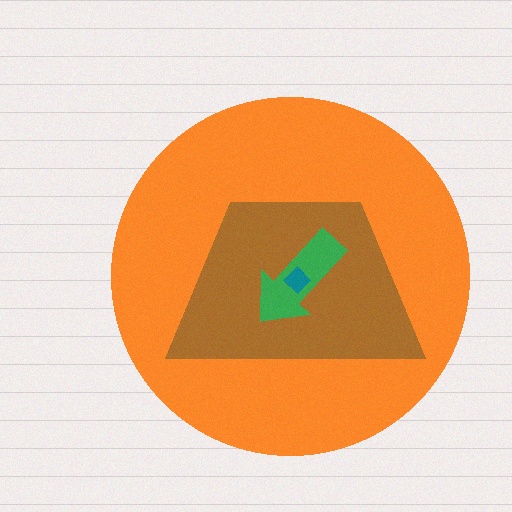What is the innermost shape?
The teal diamond.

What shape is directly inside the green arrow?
The teal diamond.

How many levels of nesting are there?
4.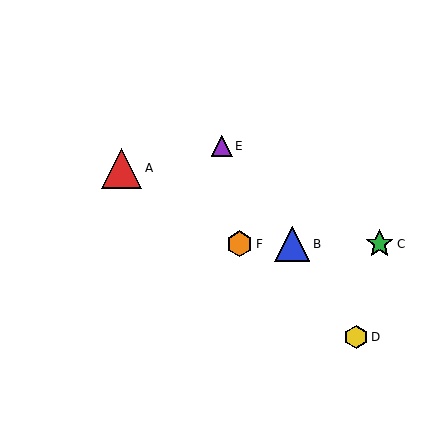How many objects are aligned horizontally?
3 objects (B, C, F) are aligned horizontally.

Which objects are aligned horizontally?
Objects B, C, F are aligned horizontally.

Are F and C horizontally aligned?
Yes, both are at y≈244.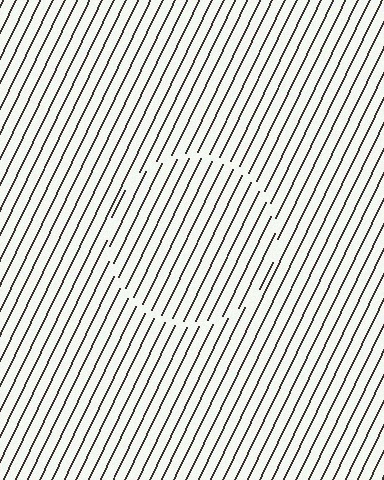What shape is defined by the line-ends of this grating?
An illusory circle. The interior of the shape contains the same grating, shifted by half a period — the contour is defined by the phase discontinuity where line-ends from the inner and outer gratings abut.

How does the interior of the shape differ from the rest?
The interior of the shape contains the same grating, shifted by half a period — the contour is defined by the phase discontinuity where line-ends from the inner and outer gratings abut.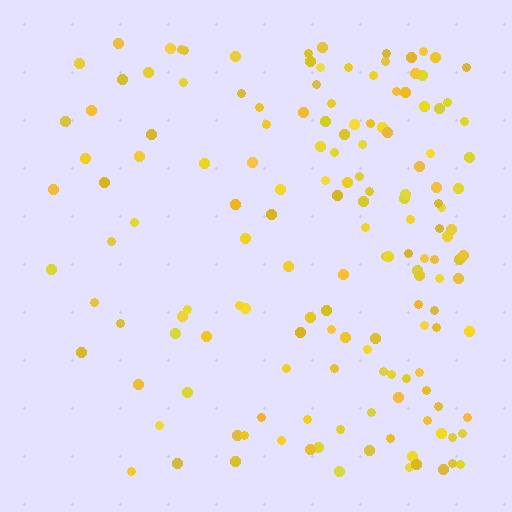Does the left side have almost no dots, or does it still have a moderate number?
Still a moderate number, just noticeably fewer than the right.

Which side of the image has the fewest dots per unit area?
The left.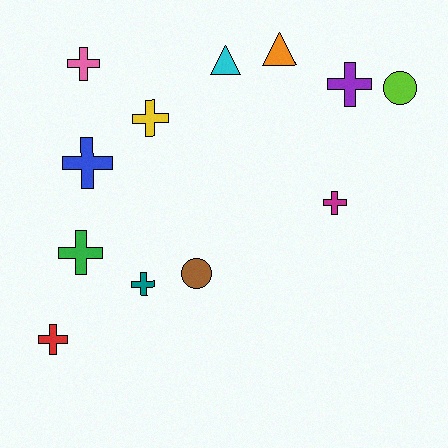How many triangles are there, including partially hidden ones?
There are 2 triangles.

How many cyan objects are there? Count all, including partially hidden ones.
There is 1 cyan object.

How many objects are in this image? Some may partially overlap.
There are 12 objects.